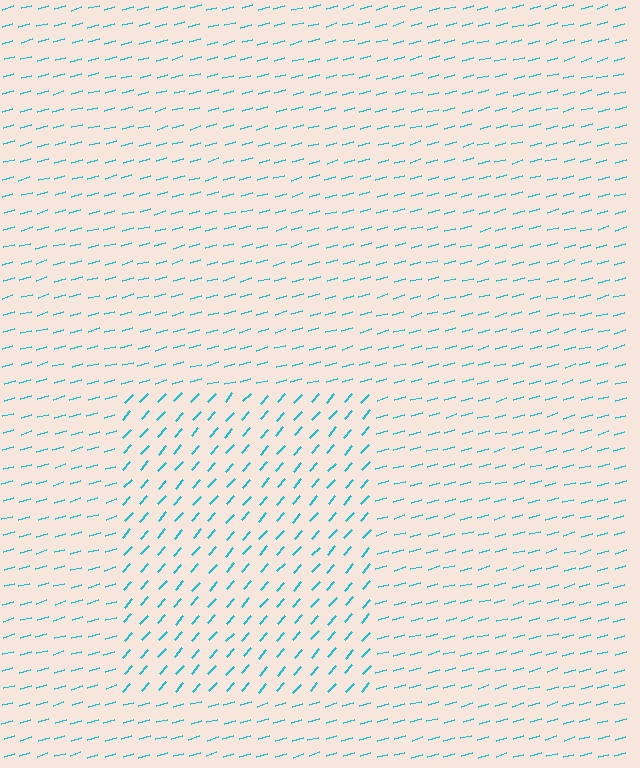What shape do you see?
I see a rectangle.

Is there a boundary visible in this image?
Yes, there is a texture boundary formed by a change in line orientation.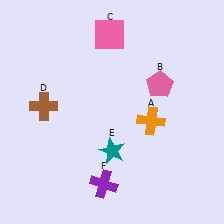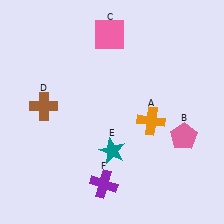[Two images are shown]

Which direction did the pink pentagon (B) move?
The pink pentagon (B) moved down.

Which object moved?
The pink pentagon (B) moved down.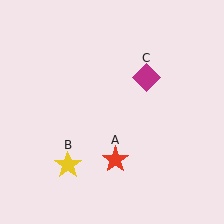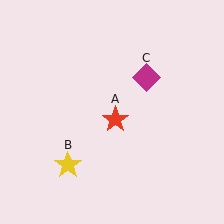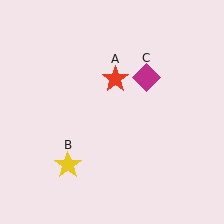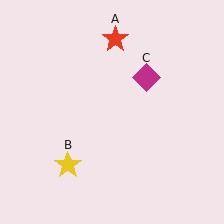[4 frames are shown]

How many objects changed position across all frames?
1 object changed position: red star (object A).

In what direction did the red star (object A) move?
The red star (object A) moved up.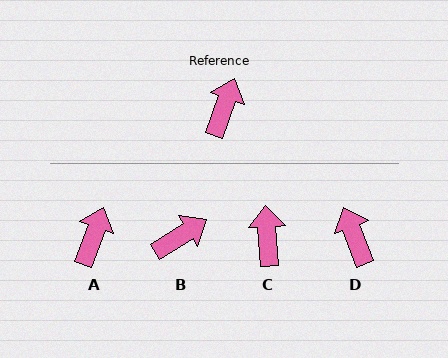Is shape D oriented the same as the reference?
No, it is off by about 41 degrees.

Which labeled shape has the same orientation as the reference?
A.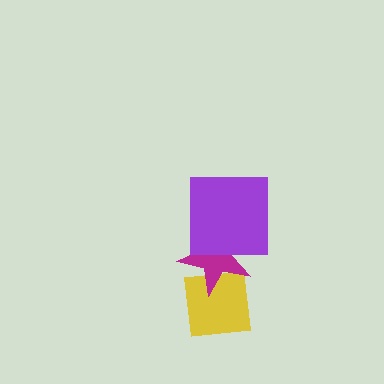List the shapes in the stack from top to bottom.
From top to bottom: the purple square, the magenta star, the yellow square.